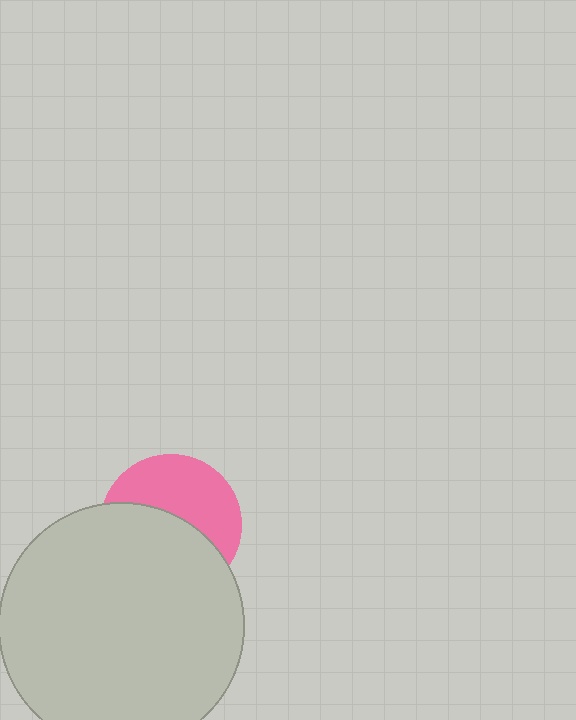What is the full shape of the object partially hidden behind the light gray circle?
The partially hidden object is a pink circle.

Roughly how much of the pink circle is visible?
About half of it is visible (roughly 46%).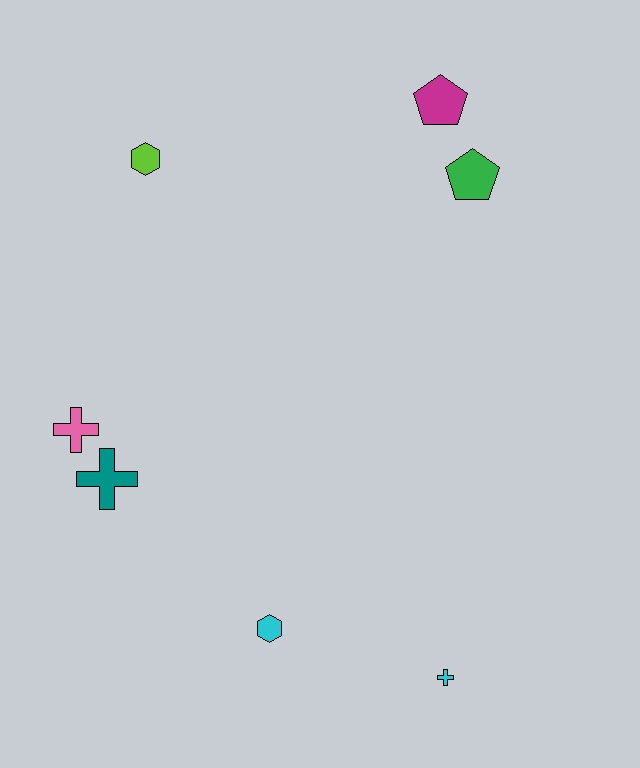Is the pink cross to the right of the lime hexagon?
No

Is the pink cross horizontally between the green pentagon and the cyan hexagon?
No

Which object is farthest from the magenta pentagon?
The cyan cross is farthest from the magenta pentagon.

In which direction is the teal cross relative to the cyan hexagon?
The teal cross is to the left of the cyan hexagon.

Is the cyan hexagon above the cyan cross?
Yes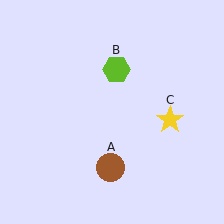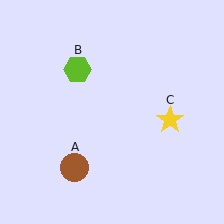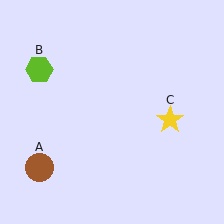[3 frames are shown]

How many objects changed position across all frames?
2 objects changed position: brown circle (object A), lime hexagon (object B).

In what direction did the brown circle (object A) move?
The brown circle (object A) moved left.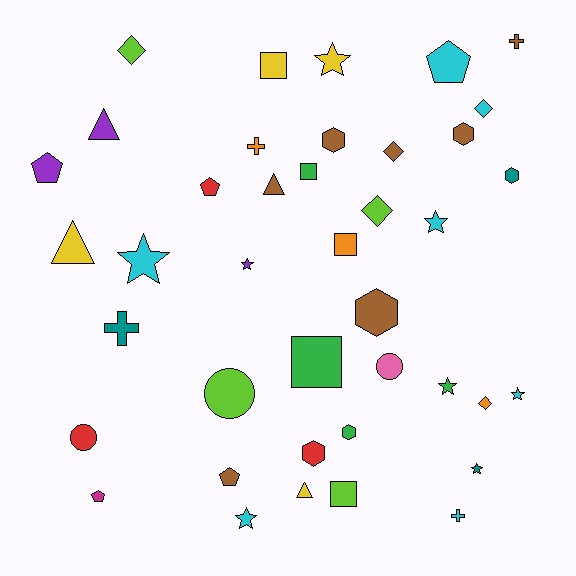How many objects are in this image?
There are 40 objects.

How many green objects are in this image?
There are 4 green objects.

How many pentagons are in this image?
There are 5 pentagons.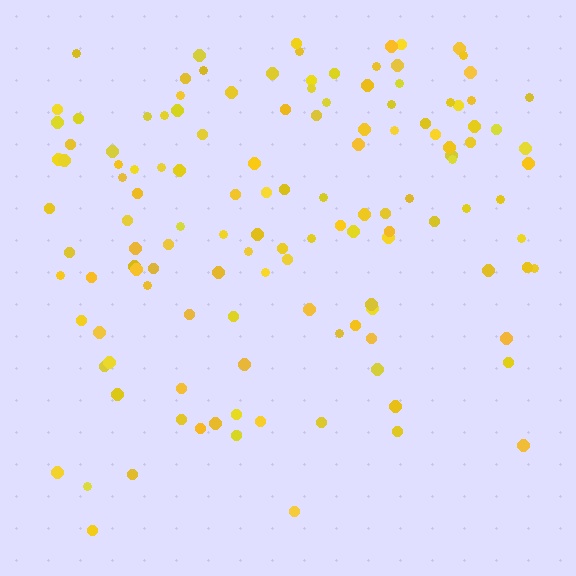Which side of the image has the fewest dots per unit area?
The bottom.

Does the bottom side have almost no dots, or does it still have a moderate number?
Still a moderate number, just noticeably fewer than the top.